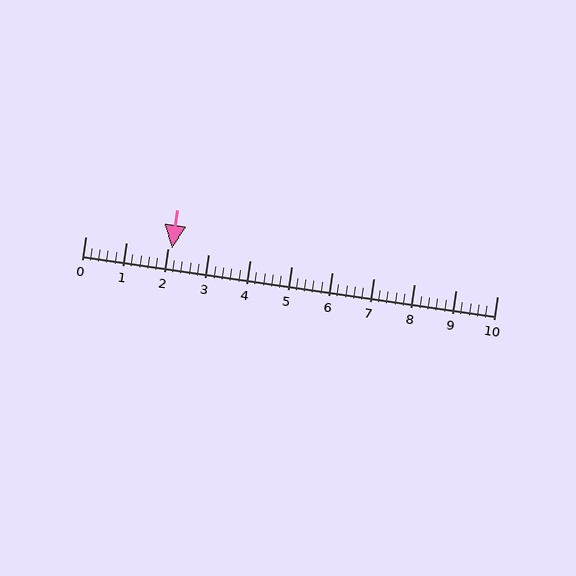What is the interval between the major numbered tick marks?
The major tick marks are spaced 1 units apart.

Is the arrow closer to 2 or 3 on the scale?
The arrow is closer to 2.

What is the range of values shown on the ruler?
The ruler shows values from 0 to 10.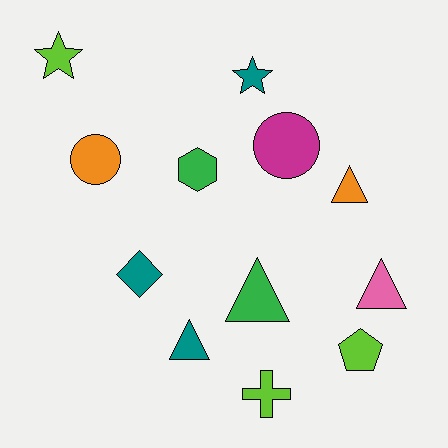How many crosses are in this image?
There is 1 cross.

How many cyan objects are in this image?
There are no cyan objects.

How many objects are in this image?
There are 12 objects.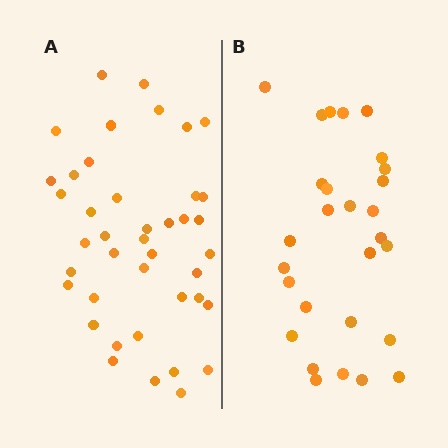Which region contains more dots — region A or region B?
Region A (the left region) has more dots.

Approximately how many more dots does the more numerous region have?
Region A has approximately 15 more dots than region B.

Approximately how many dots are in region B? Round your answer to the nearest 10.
About 30 dots. (The exact count is 28, which rounds to 30.)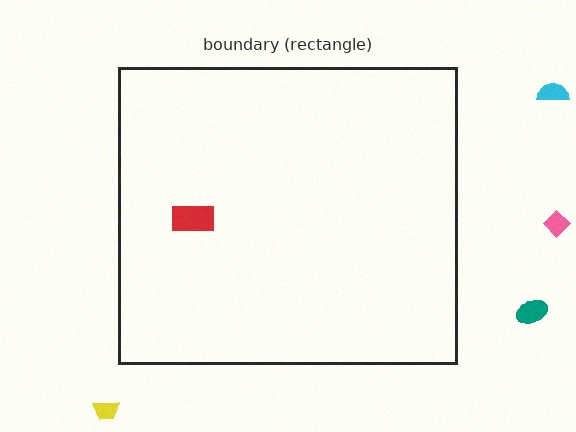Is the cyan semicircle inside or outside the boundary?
Outside.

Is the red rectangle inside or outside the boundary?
Inside.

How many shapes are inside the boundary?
1 inside, 4 outside.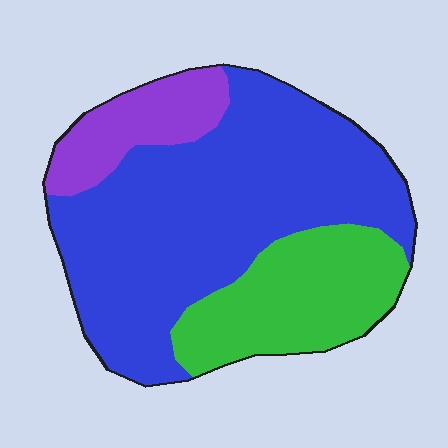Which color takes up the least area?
Purple, at roughly 15%.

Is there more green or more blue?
Blue.